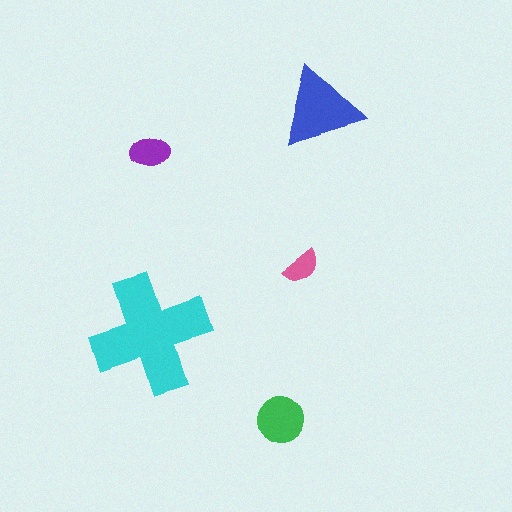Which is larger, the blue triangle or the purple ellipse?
The blue triangle.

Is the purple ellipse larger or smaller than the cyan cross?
Smaller.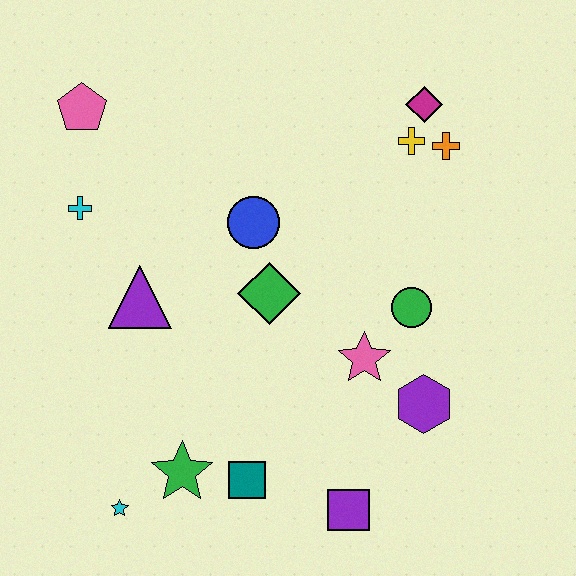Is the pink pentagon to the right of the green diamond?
No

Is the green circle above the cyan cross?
No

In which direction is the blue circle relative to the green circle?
The blue circle is to the left of the green circle.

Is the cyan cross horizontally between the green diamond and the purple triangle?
No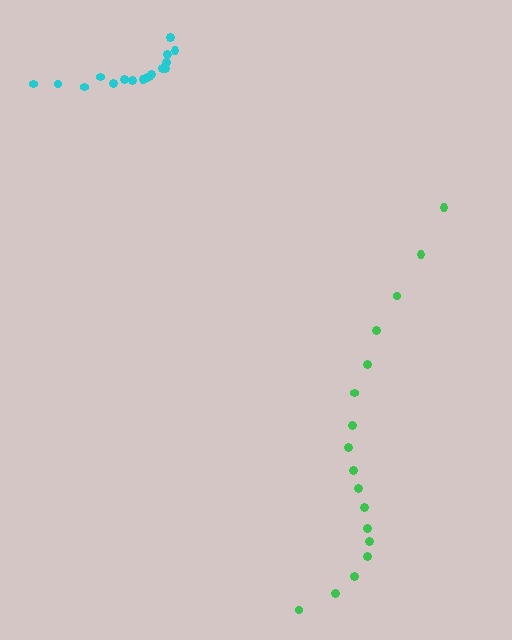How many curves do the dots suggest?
There are 2 distinct paths.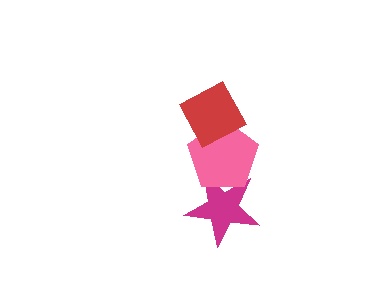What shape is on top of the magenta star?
The pink pentagon is on top of the magenta star.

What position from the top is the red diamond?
The red diamond is 1st from the top.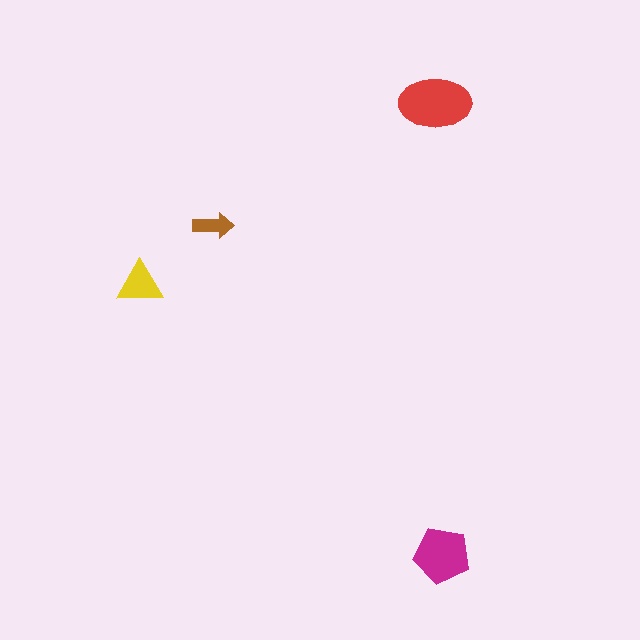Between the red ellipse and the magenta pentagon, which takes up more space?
The red ellipse.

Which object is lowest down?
The magenta pentagon is bottommost.